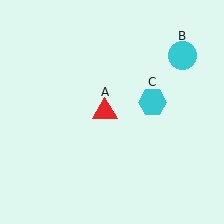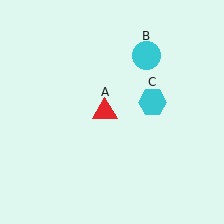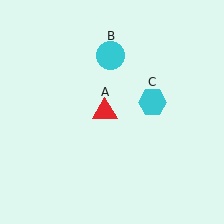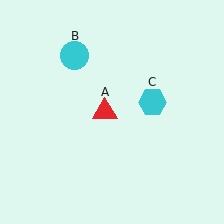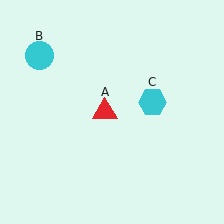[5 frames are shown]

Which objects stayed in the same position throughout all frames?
Red triangle (object A) and cyan hexagon (object C) remained stationary.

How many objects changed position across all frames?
1 object changed position: cyan circle (object B).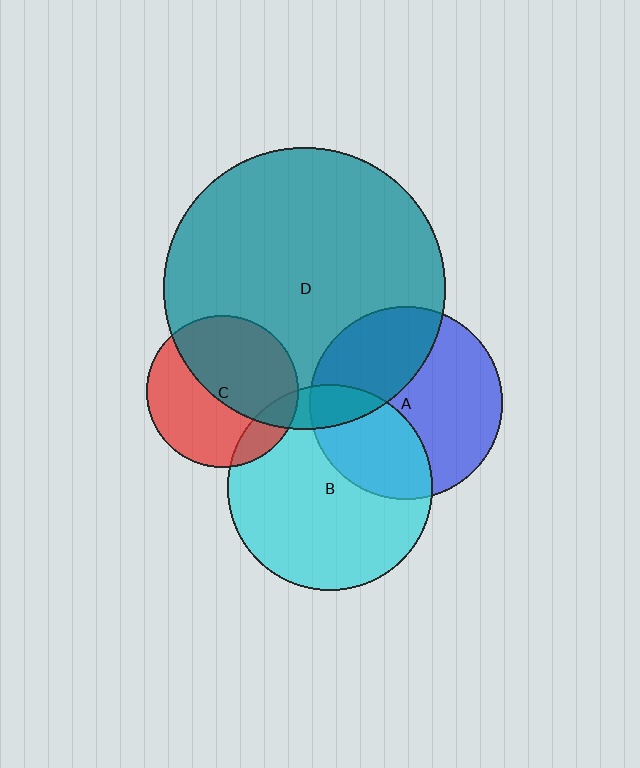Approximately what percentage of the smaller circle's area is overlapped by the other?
Approximately 35%.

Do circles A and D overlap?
Yes.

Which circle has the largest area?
Circle D (teal).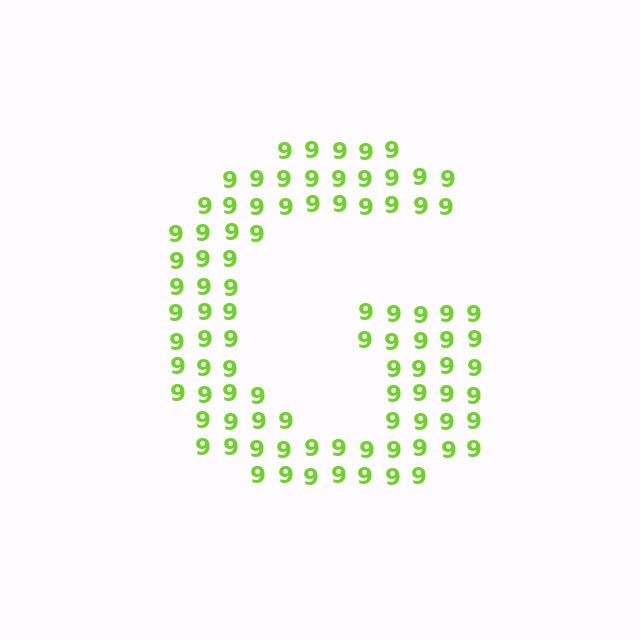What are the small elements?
The small elements are digit 9's.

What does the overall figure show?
The overall figure shows the letter G.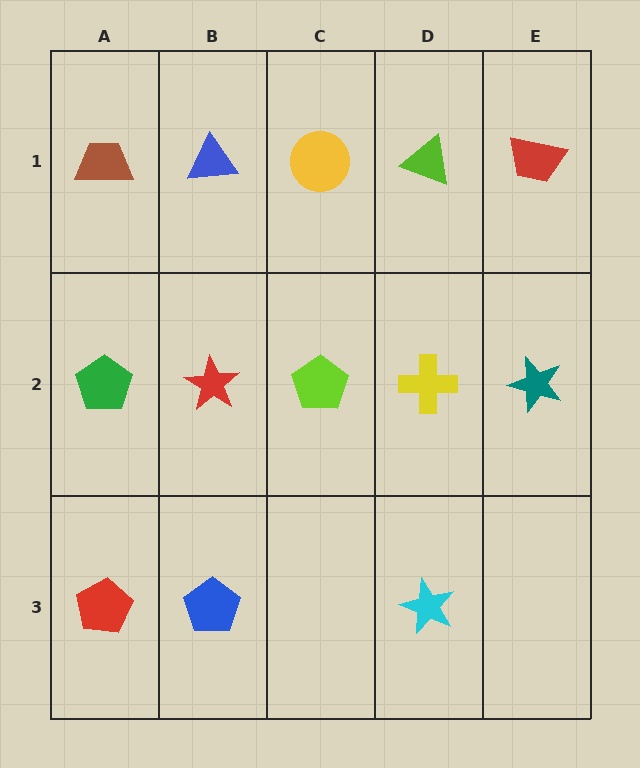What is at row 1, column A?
A brown trapezoid.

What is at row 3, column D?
A cyan star.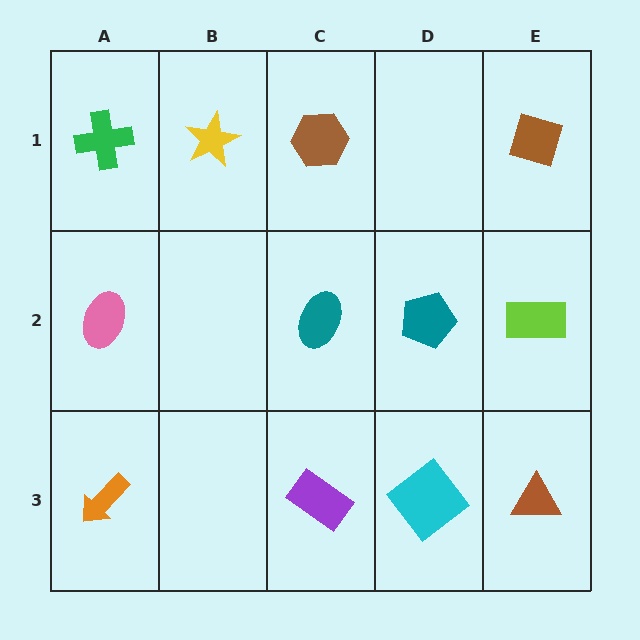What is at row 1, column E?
A brown diamond.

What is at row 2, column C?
A teal ellipse.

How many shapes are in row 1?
4 shapes.